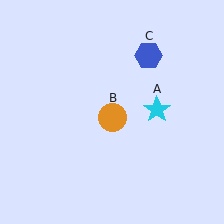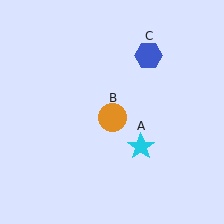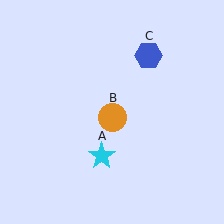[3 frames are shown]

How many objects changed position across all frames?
1 object changed position: cyan star (object A).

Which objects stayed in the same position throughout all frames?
Orange circle (object B) and blue hexagon (object C) remained stationary.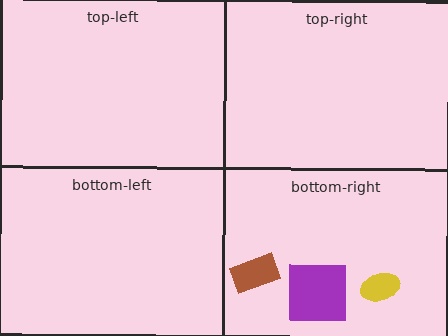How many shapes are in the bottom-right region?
3.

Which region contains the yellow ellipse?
The bottom-right region.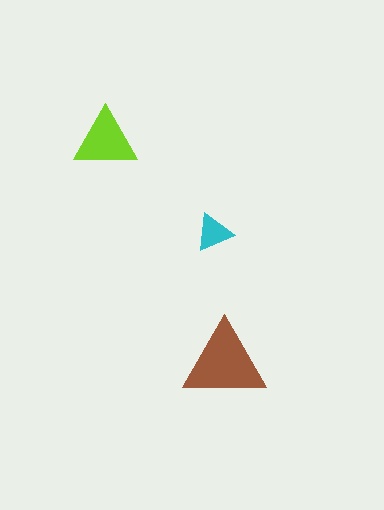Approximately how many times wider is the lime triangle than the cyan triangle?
About 1.5 times wider.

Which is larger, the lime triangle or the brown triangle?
The brown one.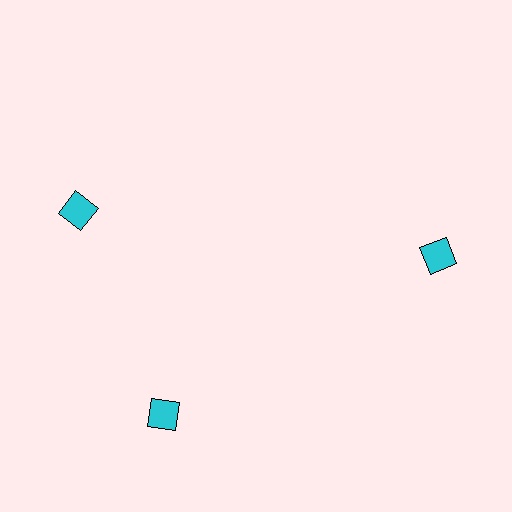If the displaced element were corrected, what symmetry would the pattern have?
It would have 3-fold rotational symmetry — the pattern would map onto itself every 120 degrees.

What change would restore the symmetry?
The symmetry would be restored by rotating it back into even spacing with its neighbors so that all 3 diamonds sit at equal angles and equal distance from the center.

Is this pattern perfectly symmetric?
No. The 3 cyan diamonds are arranged in a ring, but one element near the 11 o'clock position is rotated out of alignment along the ring, breaking the 3-fold rotational symmetry.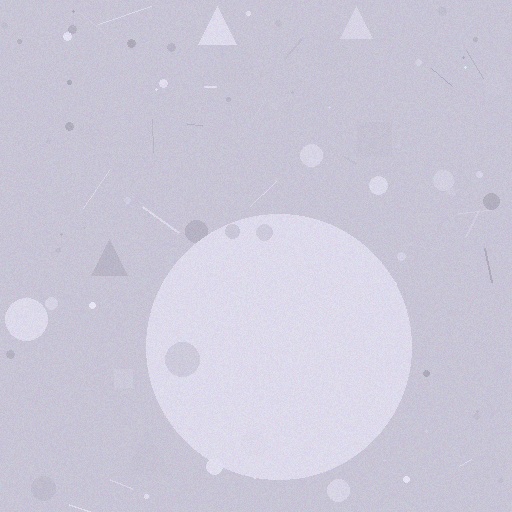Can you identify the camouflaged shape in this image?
The camouflaged shape is a circle.